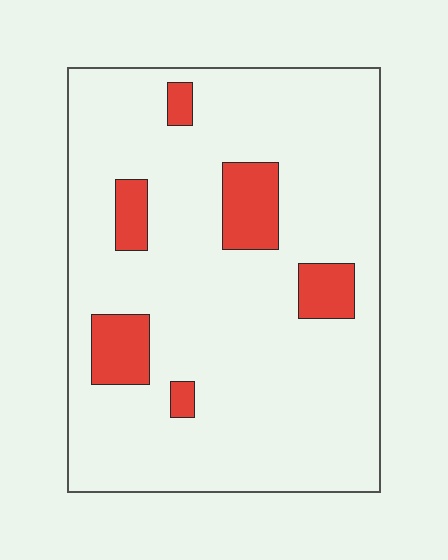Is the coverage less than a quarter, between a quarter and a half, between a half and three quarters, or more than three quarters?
Less than a quarter.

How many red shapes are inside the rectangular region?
6.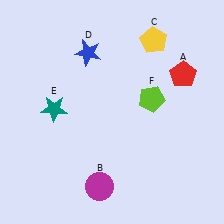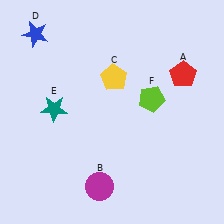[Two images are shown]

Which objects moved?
The objects that moved are: the yellow pentagon (C), the blue star (D).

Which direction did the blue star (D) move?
The blue star (D) moved left.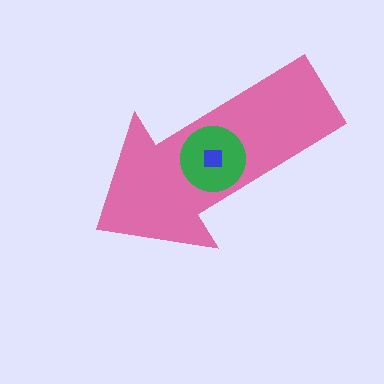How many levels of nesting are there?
3.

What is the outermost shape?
The pink arrow.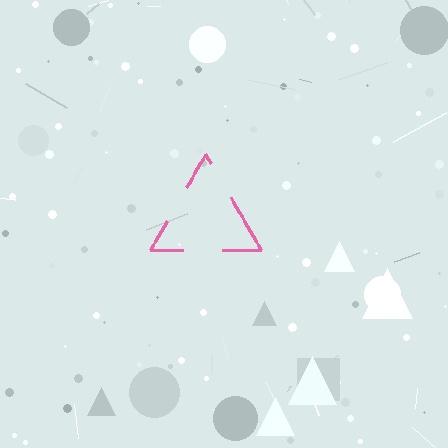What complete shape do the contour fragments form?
The contour fragments form a triangle.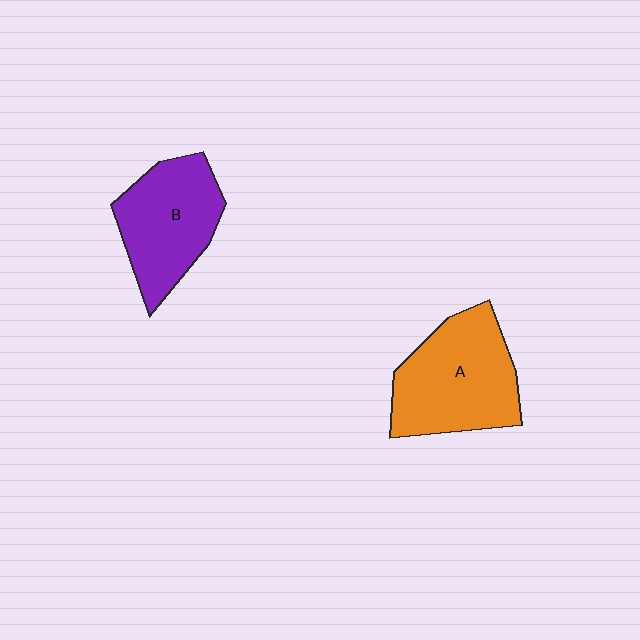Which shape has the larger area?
Shape A (orange).